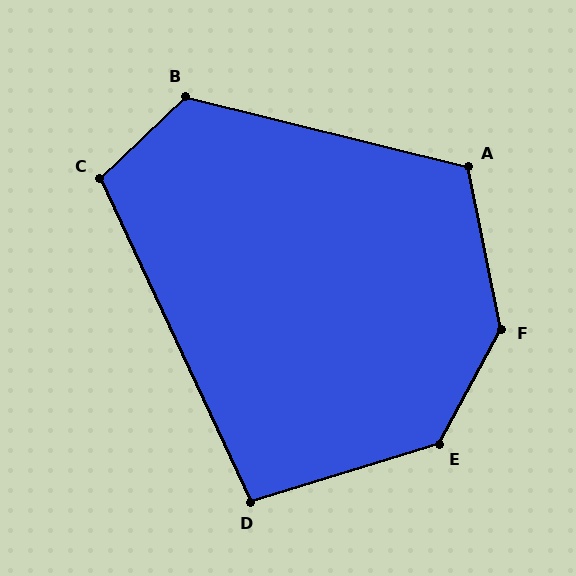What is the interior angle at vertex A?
Approximately 115 degrees (obtuse).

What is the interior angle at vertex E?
Approximately 136 degrees (obtuse).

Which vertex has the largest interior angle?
F, at approximately 140 degrees.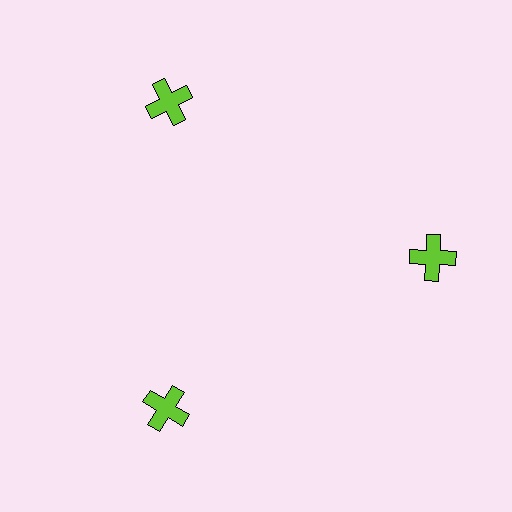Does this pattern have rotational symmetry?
Yes, this pattern has 3-fold rotational symmetry. It looks the same after rotating 120 degrees around the center.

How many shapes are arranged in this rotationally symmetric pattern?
There are 3 shapes, arranged in 3 groups of 1.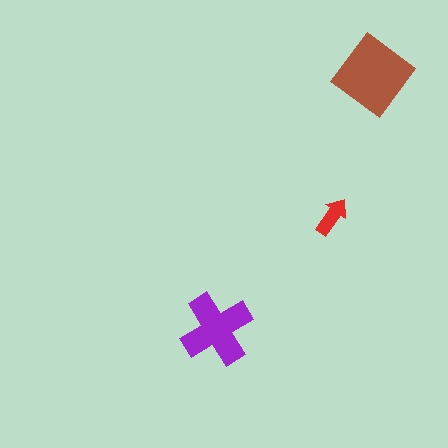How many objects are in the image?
There are 3 objects in the image.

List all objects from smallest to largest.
The red arrow, the purple cross, the brown diamond.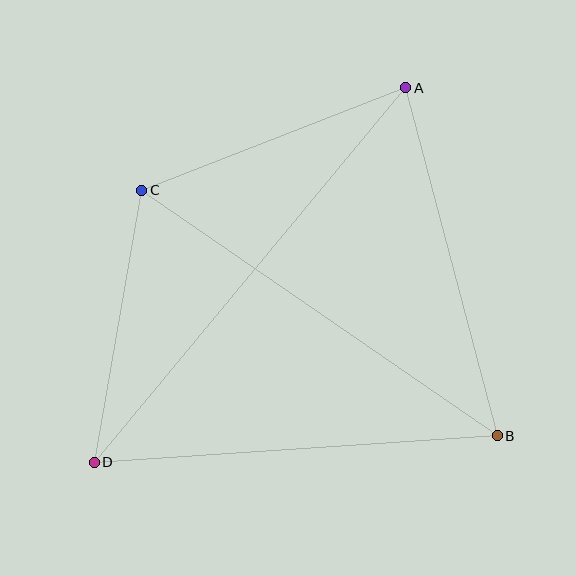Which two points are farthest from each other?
Points A and D are farthest from each other.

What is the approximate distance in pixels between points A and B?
The distance between A and B is approximately 360 pixels.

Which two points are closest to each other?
Points C and D are closest to each other.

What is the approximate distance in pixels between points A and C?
The distance between A and C is approximately 283 pixels.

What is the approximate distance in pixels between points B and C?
The distance between B and C is approximately 432 pixels.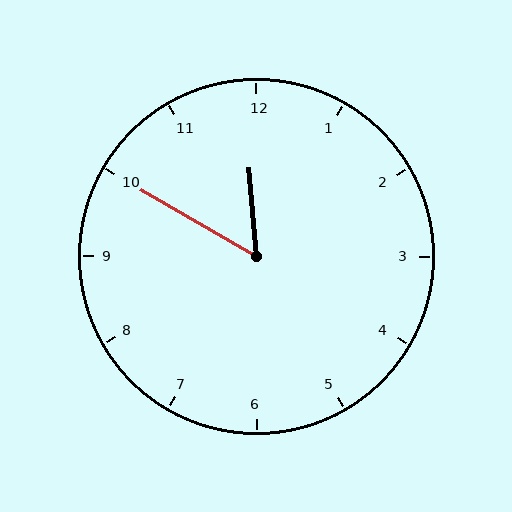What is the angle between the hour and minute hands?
Approximately 55 degrees.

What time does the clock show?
11:50.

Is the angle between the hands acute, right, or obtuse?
It is acute.